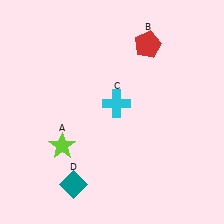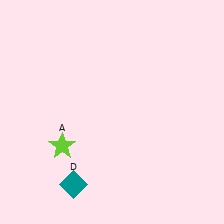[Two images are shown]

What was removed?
The cyan cross (C), the red pentagon (B) were removed in Image 2.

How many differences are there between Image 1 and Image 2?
There are 2 differences between the two images.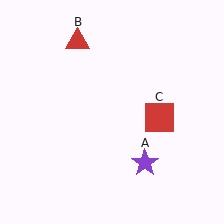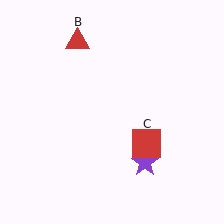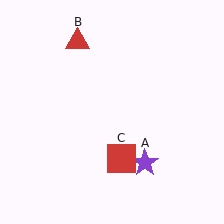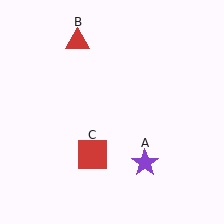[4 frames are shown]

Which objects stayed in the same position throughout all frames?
Purple star (object A) and red triangle (object B) remained stationary.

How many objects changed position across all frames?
1 object changed position: red square (object C).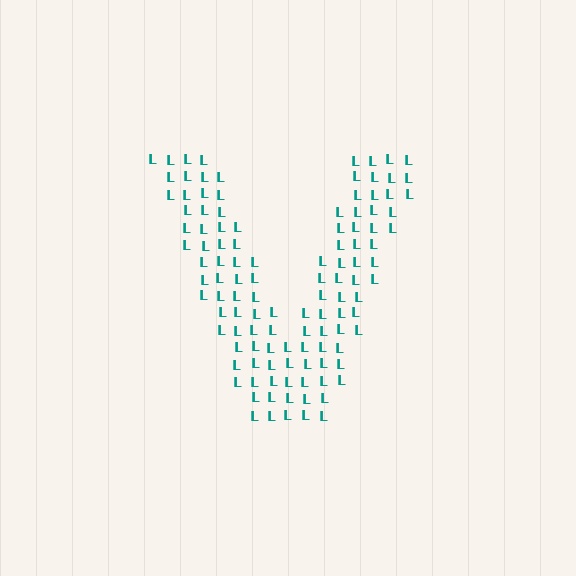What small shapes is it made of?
It is made of small letter L's.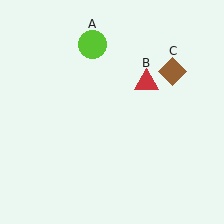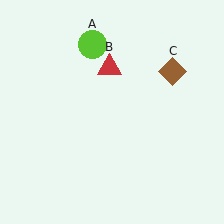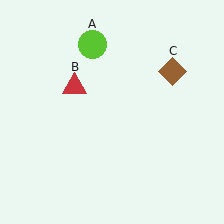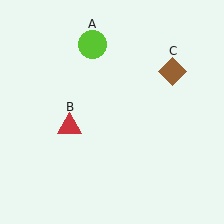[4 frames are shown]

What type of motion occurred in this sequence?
The red triangle (object B) rotated counterclockwise around the center of the scene.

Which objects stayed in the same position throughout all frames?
Lime circle (object A) and brown diamond (object C) remained stationary.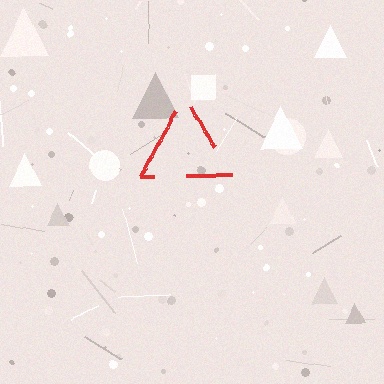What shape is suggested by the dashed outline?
The dashed outline suggests a triangle.